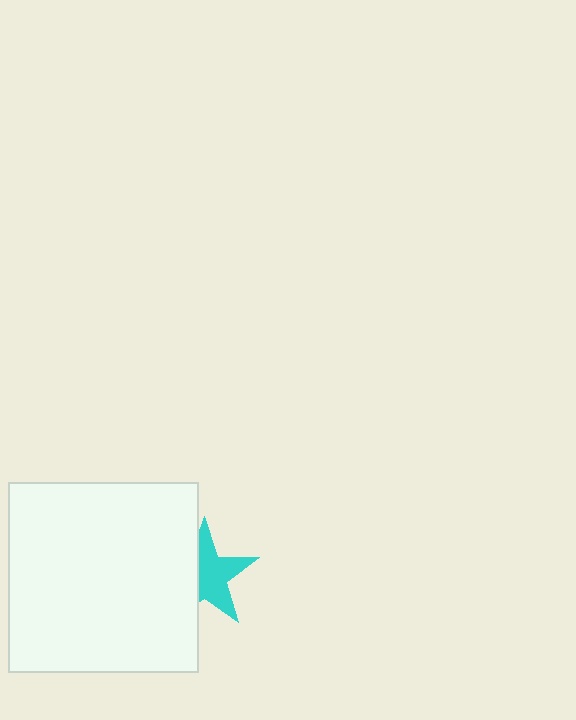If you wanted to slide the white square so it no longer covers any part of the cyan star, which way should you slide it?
Slide it left — that is the most direct way to separate the two shapes.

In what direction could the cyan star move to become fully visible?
The cyan star could move right. That would shift it out from behind the white square entirely.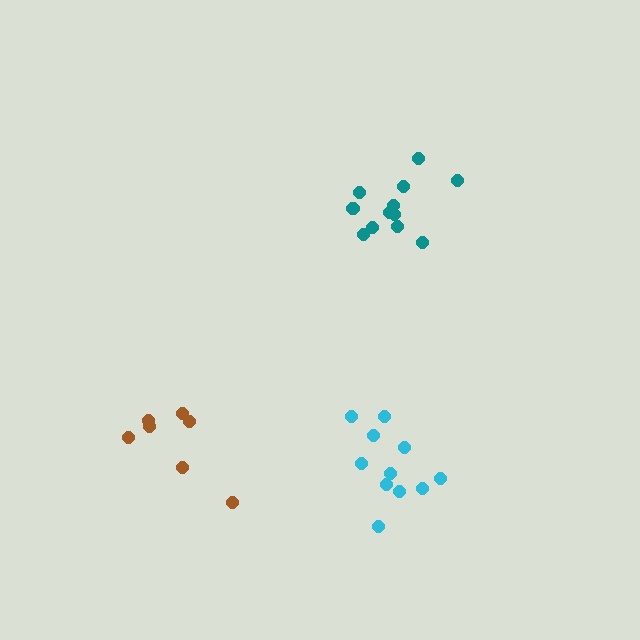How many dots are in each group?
Group 1: 11 dots, Group 2: 12 dots, Group 3: 7 dots (30 total).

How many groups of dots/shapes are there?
There are 3 groups.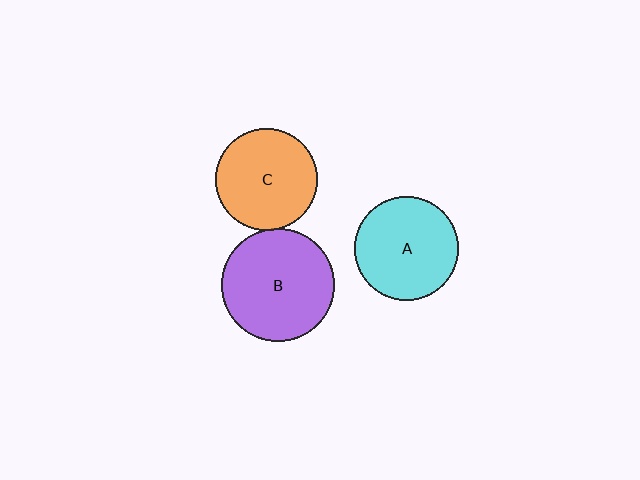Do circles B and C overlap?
Yes.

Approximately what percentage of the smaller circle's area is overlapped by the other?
Approximately 5%.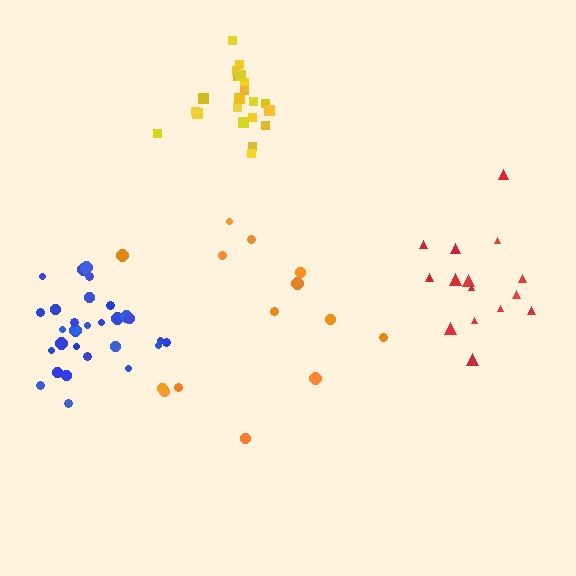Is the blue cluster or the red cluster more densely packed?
Blue.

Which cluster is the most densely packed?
Yellow.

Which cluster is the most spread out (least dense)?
Orange.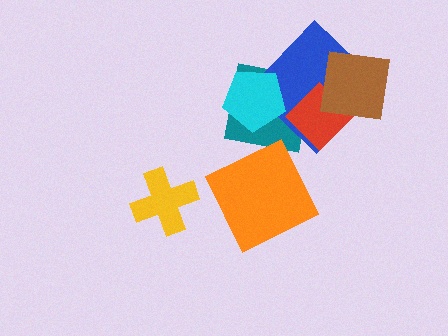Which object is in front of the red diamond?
The brown square is in front of the red diamond.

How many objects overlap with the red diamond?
3 objects overlap with the red diamond.